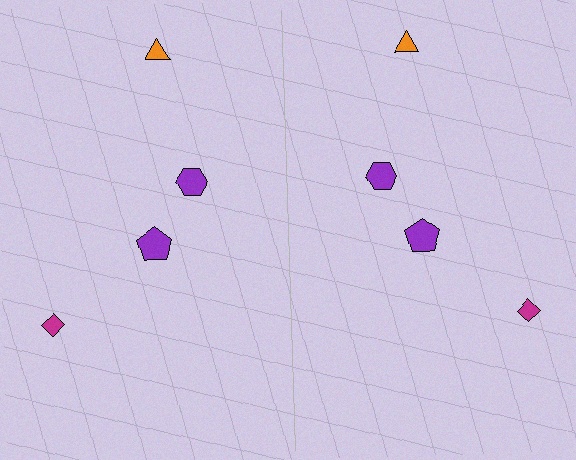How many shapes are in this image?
There are 8 shapes in this image.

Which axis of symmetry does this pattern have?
The pattern has a vertical axis of symmetry running through the center of the image.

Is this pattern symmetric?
Yes, this pattern has bilateral (reflection) symmetry.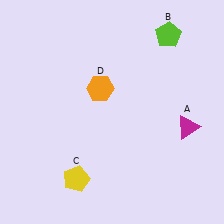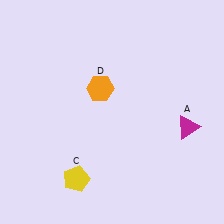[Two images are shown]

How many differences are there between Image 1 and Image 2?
There is 1 difference between the two images.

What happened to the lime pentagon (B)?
The lime pentagon (B) was removed in Image 2. It was in the top-right area of Image 1.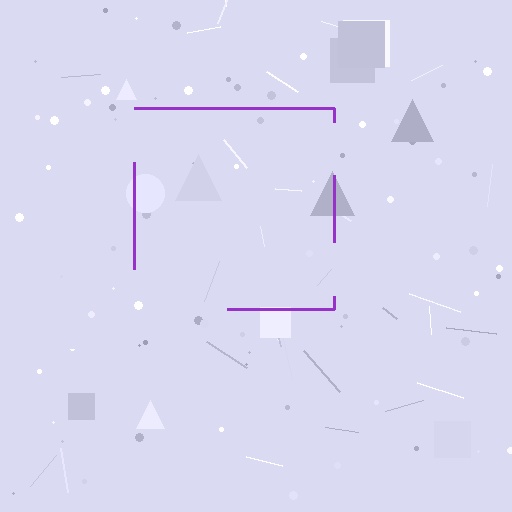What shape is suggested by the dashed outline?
The dashed outline suggests a square.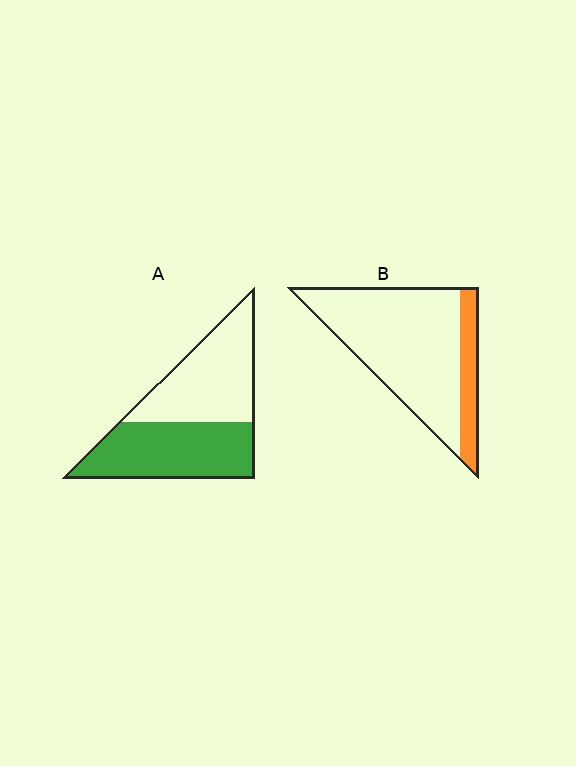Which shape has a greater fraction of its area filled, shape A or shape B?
Shape A.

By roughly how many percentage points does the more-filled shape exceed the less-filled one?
By roughly 30 percentage points (A over B).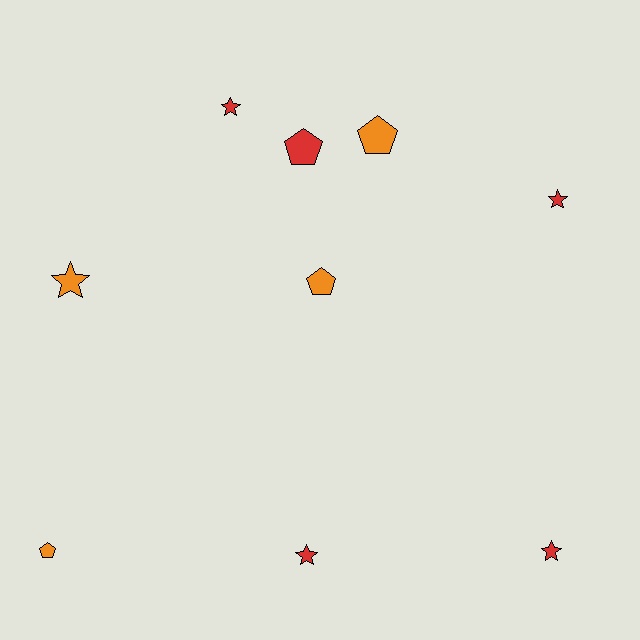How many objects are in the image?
There are 9 objects.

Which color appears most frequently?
Red, with 5 objects.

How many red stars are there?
There are 4 red stars.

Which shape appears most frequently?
Star, with 5 objects.